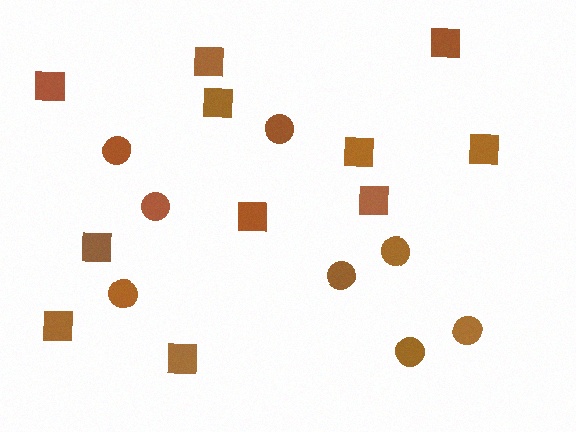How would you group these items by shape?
There are 2 groups: one group of circles (8) and one group of squares (11).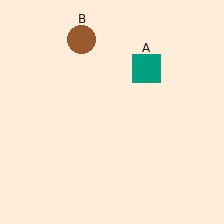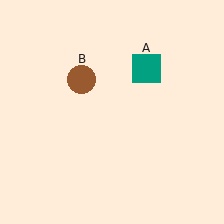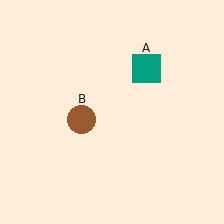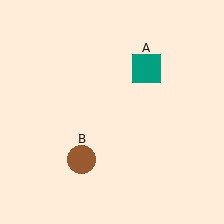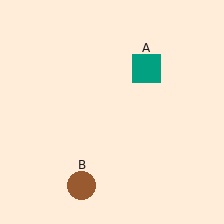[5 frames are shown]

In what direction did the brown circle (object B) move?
The brown circle (object B) moved down.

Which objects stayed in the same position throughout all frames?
Teal square (object A) remained stationary.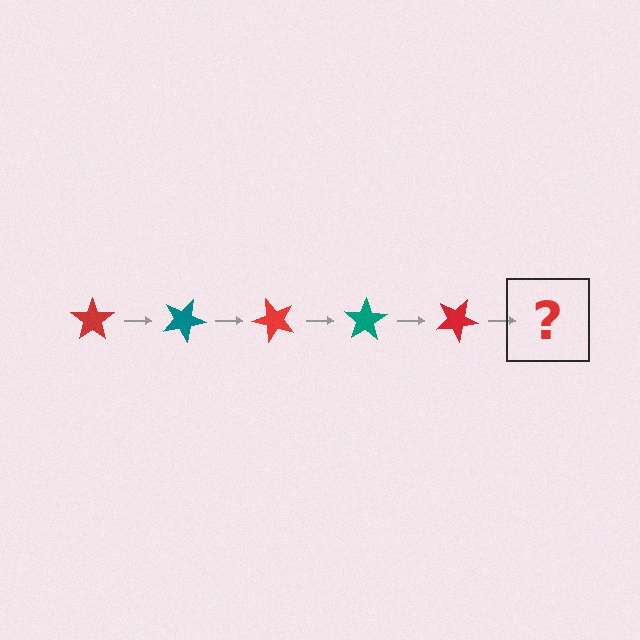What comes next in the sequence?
The next element should be a teal star, rotated 125 degrees from the start.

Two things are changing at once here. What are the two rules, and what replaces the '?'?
The two rules are that it rotates 25 degrees each step and the color cycles through red and teal. The '?' should be a teal star, rotated 125 degrees from the start.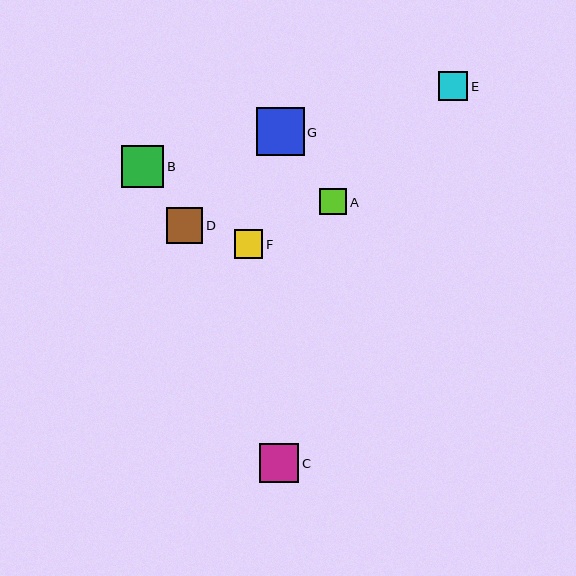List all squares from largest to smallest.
From largest to smallest: G, B, C, D, E, F, A.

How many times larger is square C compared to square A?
Square C is approximately 1.5 times the size of square A.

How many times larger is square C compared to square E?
Square C is approximately 1.4 times the size of square E.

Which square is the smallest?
Square A is the smallest with a size of approximately 27 pixels.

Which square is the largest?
Square G is the largest with a size of approximately 48 pixels.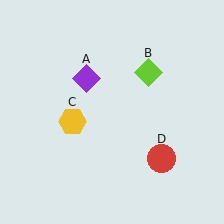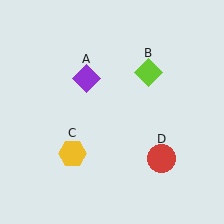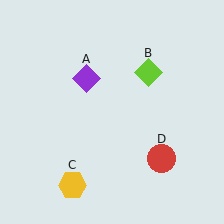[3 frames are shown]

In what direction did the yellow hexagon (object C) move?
The yellow hexagon (object C) moved down.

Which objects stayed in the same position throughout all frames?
Purple diamond (object A) and lime diamond (object B) and red circle (object D) remained stationary.